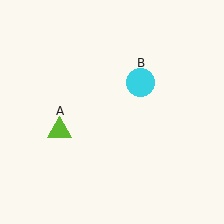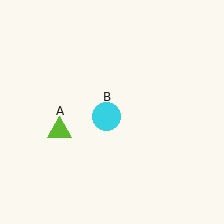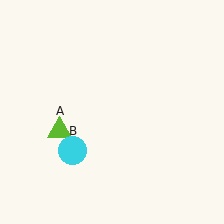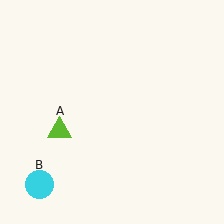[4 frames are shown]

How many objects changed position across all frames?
1 object changed position: cyan circle (object B).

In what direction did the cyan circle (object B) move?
The cyan circle (object B) moved down and to the left.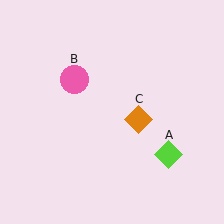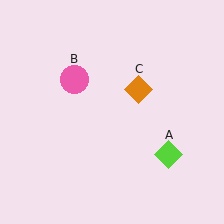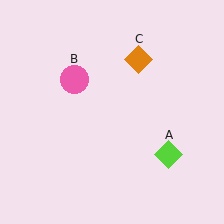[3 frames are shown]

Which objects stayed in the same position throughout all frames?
Lime diamond (object A) and pink circle (object B) remained stationary.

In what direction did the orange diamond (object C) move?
The orange diamond (object C) moved up.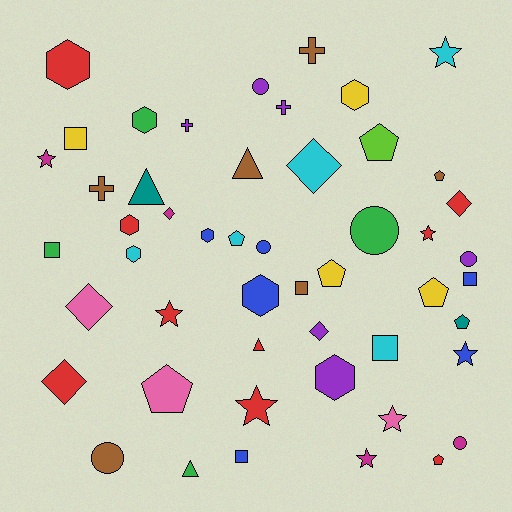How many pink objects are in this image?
There are 3 pink objects.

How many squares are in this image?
There are 6 squares.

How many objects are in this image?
There are 50 objects.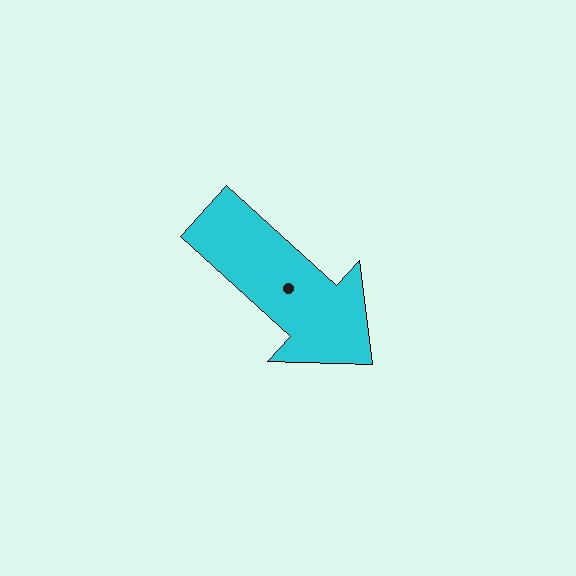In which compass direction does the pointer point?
Southeast.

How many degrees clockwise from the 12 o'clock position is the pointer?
Approximately 132 degrees.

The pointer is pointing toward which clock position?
Roughly 4 o'clock.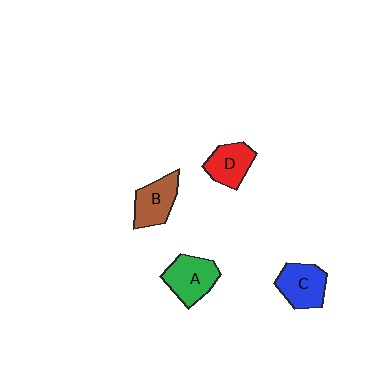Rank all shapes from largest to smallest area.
From largest to smallest: A (green), C (blue), B (brown), D (red).